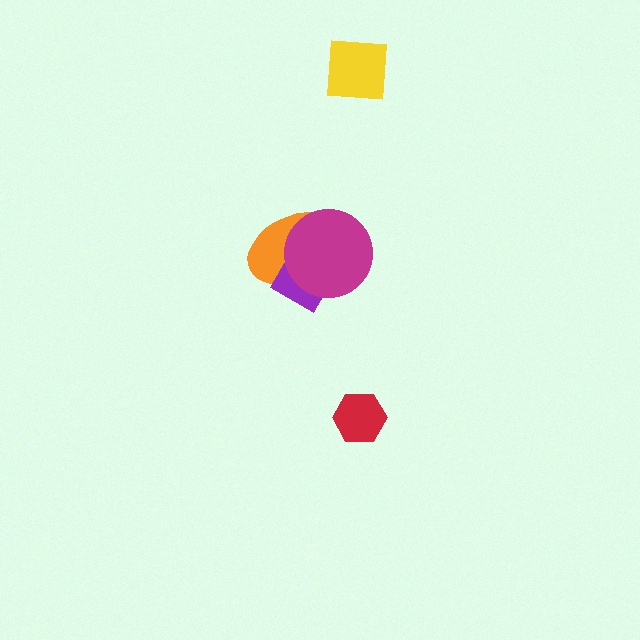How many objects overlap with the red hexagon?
0 objects overlap with the red hexagon.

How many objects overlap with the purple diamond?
2 objects overlap with the purple diamond.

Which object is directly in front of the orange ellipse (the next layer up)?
The purple diamond is directly in front of the orange ellipse.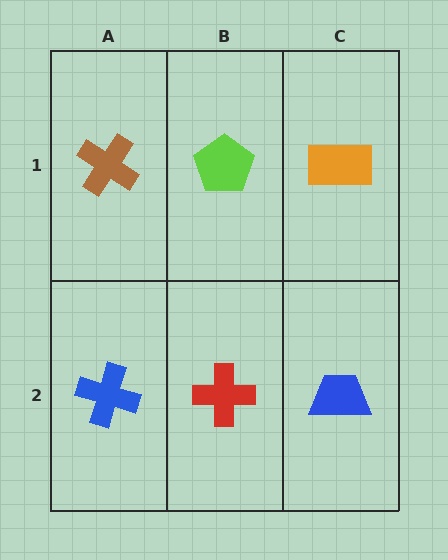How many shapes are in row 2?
3 shapes.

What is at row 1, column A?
A brown cross.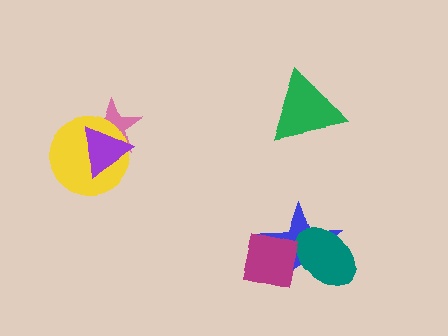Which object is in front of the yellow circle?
The purple triangle is in front of the yellow circle.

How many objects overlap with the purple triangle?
2 objects overlap with the purple triangle.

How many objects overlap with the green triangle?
0 objects overlap with the green triangle.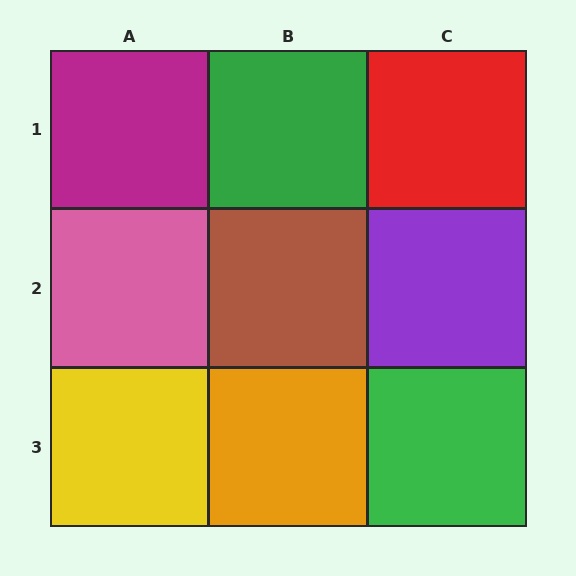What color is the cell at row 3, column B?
Orange.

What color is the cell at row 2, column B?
Brown.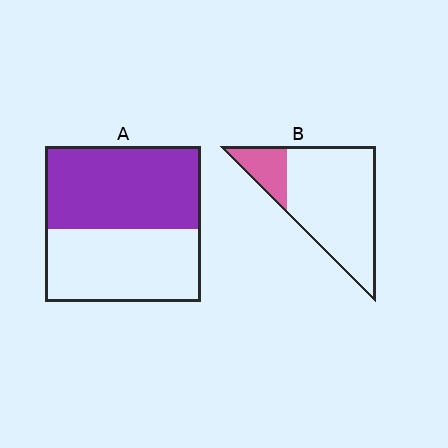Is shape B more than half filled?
No.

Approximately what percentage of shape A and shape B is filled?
A is approximately 55% and B is approximately 20%.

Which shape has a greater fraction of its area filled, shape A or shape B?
Shape A.